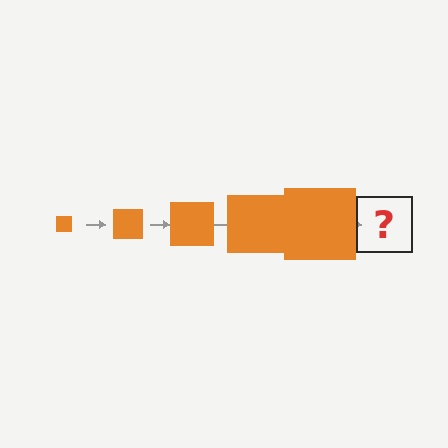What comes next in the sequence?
The next element should be an orange square, larger than the previous one.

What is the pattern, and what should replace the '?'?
The pattern is that the square gets progressively larger each step. The '?' should be an orange square, larger than the previous one.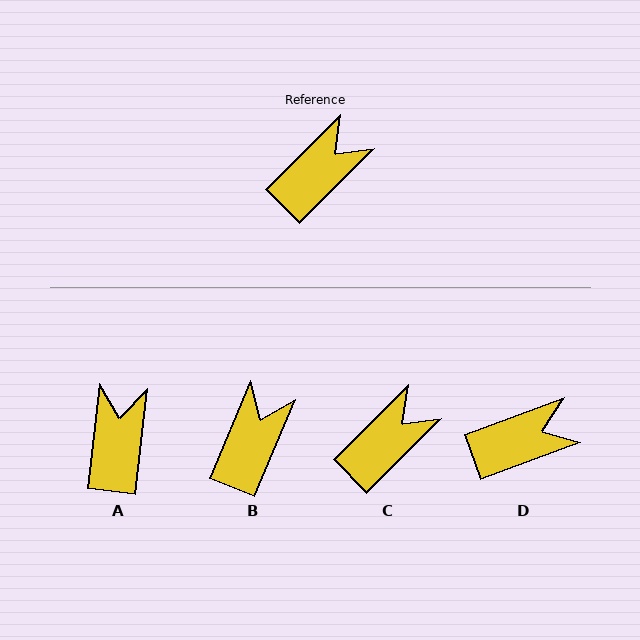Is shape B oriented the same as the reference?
No, it is off by about 22 degrees.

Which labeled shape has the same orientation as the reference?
C.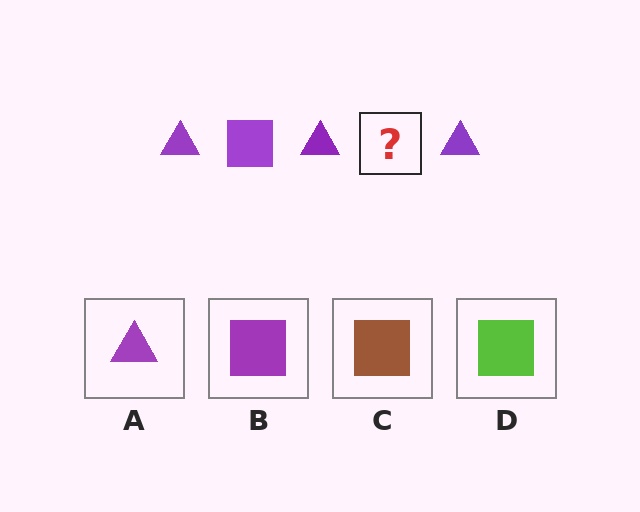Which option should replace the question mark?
Option B.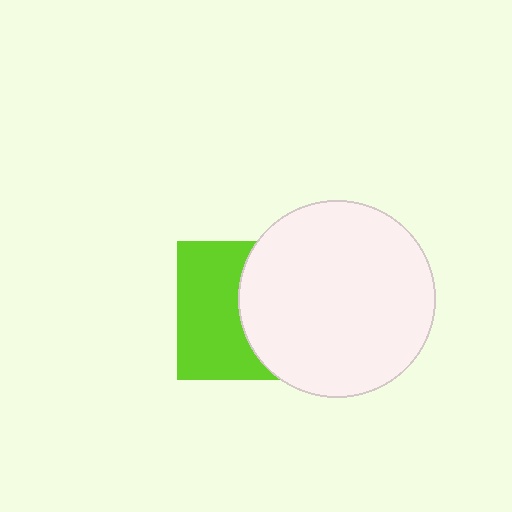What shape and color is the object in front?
The object in front is a white circle.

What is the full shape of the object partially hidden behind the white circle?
The partially hidden object is a lime square.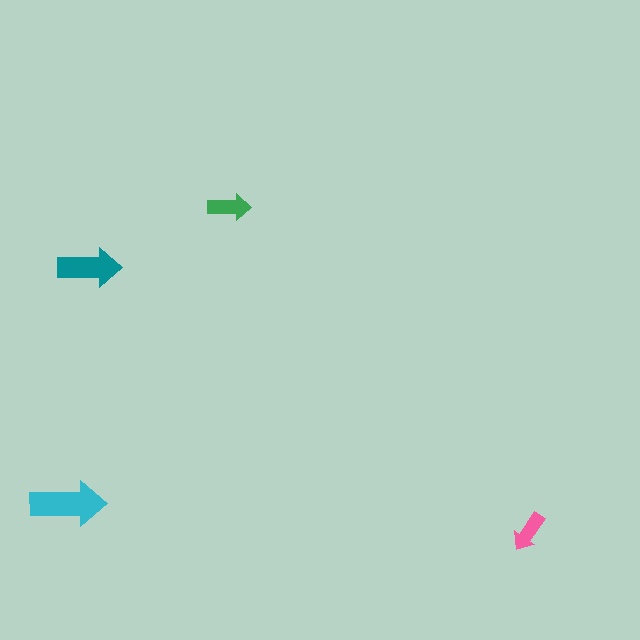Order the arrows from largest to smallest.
the cyan one, the teal one, the green one, the pink one.